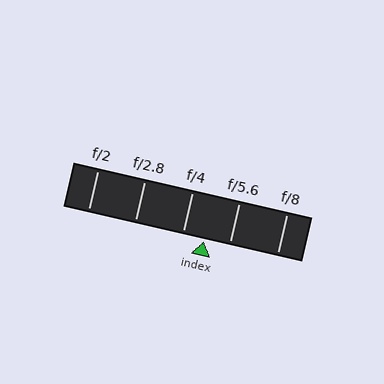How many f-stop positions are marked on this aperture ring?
There are 5 f-stop positions marked.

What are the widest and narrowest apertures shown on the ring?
The widest aperture shown is f/2 and the narrowest is f/8.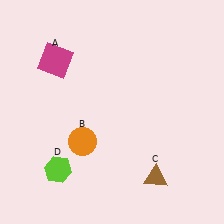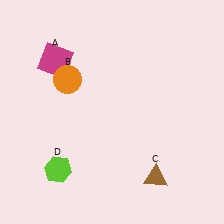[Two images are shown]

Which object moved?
The orange circle (B) moved up.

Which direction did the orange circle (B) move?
The orange circle (B) moved up.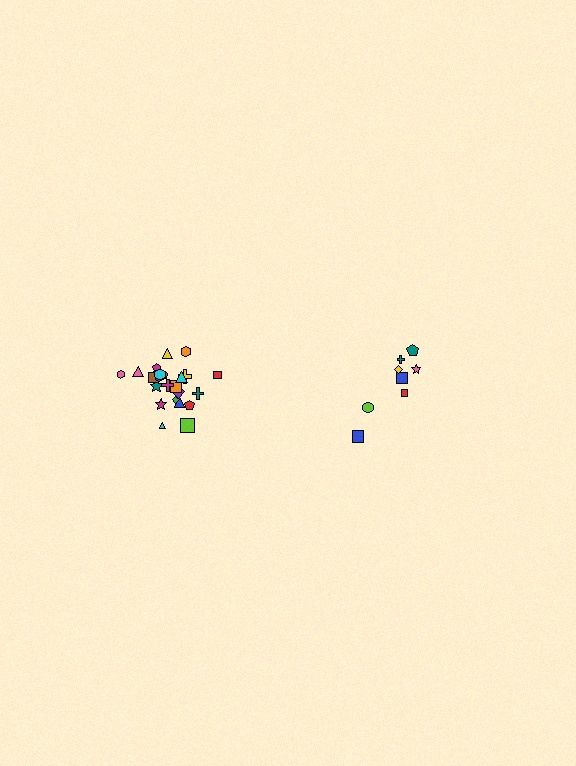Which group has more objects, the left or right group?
The left group.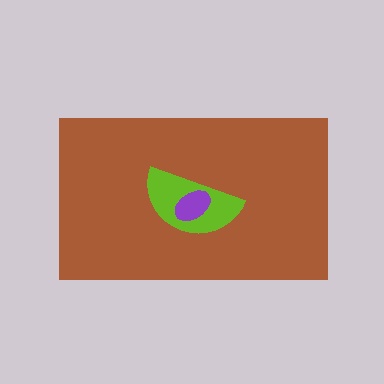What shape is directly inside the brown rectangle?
The lime semicircle.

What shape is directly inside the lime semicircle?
The purple ellipse.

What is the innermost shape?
The purple ellipse.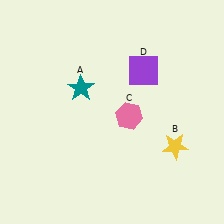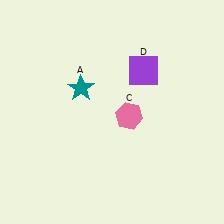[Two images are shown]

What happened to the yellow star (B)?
The yellow star (B) was removed in Image 2. It was in the bottom-right area of Image 1.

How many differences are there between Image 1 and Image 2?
There is 1 difference between the two images.